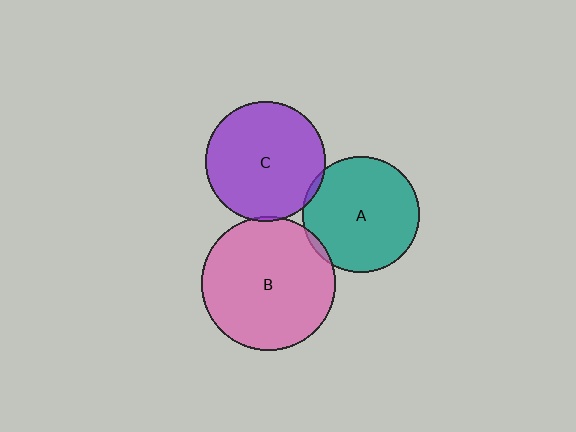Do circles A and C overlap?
Yes.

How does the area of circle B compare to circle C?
Approximately 1.2 times.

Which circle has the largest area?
Circle B (pink).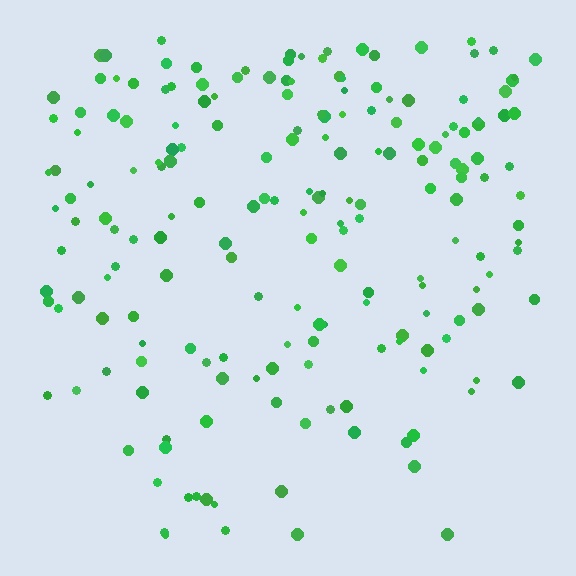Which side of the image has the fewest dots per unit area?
The bottom.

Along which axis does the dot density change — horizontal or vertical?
Vertical.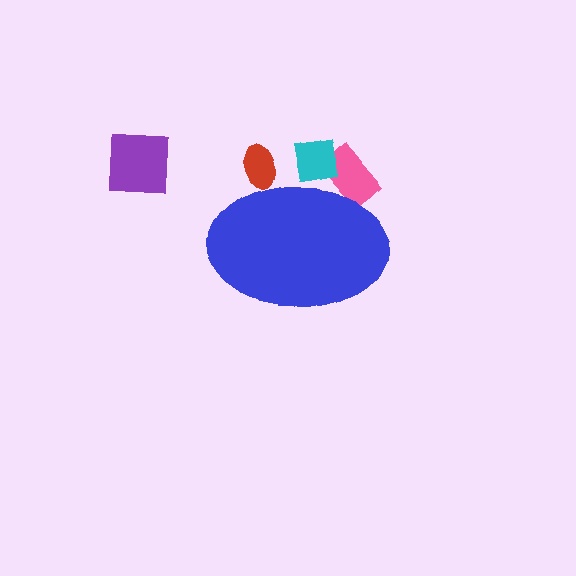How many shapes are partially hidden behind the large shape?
3 shapes are partially hidden.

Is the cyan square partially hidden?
Yes, the cyan square is partially hidden behind the blue ellipse.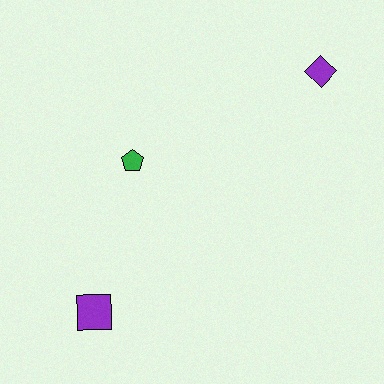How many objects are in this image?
There are 3 objects.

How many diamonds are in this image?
There is 1 diamond.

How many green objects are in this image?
There is 1 green object.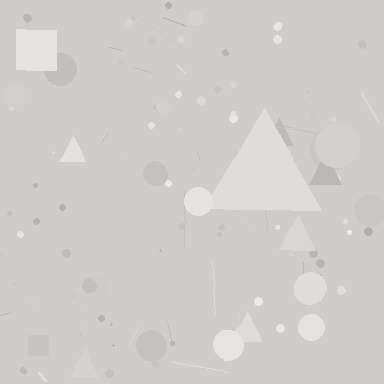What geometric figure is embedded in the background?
A triangle is embedded in the background.